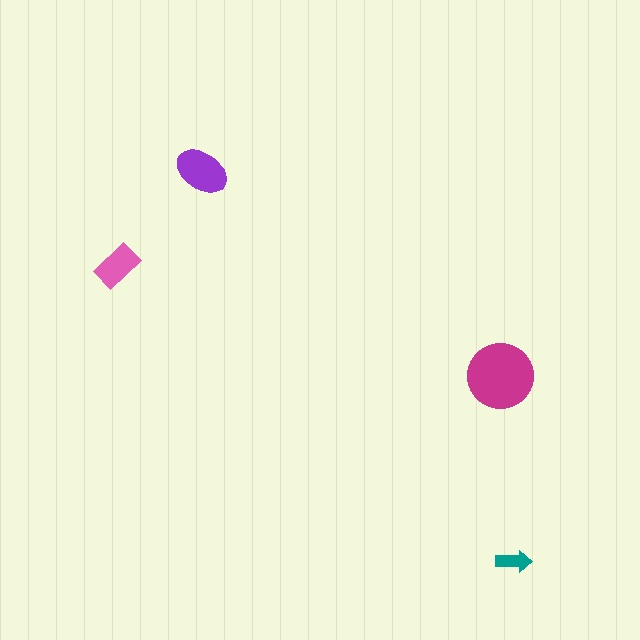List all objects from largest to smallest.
The magenta circle, the purple ellipse, the pink rectangle, the teal arrow.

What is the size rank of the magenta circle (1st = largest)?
1st.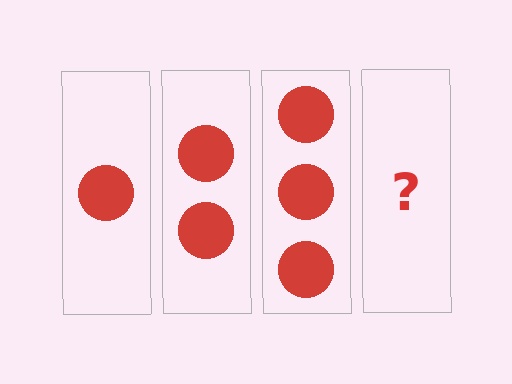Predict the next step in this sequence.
The next step is 4 circles.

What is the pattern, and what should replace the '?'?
The pattern is that each step adds one more circle. The '?' should be 4 circles.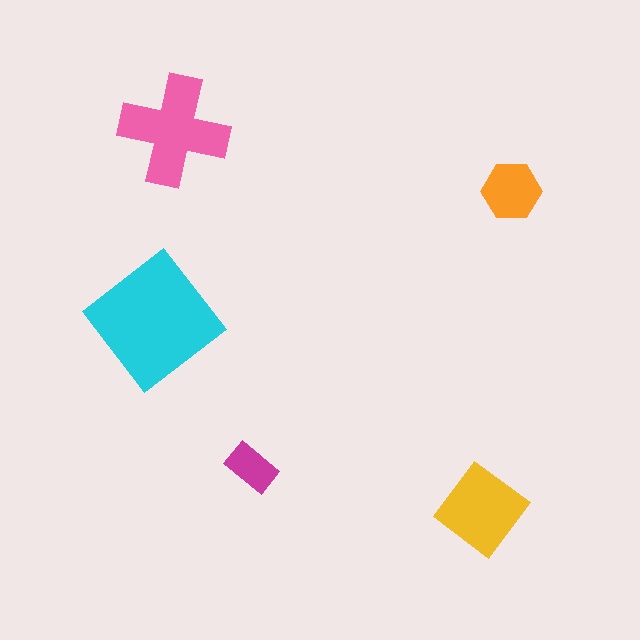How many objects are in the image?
There are 5 objects in the image.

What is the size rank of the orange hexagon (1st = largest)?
4th.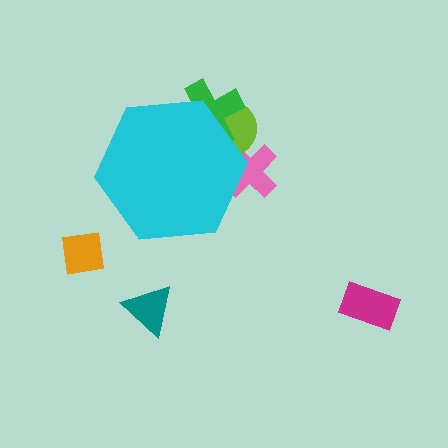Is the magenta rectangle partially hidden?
No, the magenta rectangle is fully visible.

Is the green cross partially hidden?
Yes, the green cross is partially hidden behind the cyan hexagon.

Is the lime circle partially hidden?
Yes, the lime circle is partially hidden behind the cyan hexagon.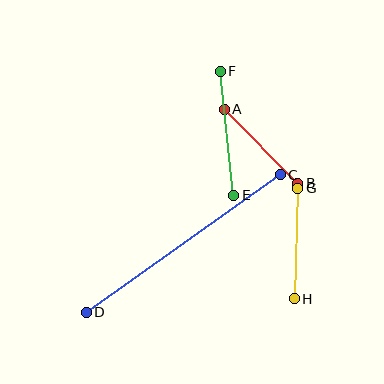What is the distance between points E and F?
The distance is approximately 125 pixels.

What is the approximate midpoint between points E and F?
The midpoint is at approximately (227, 133) pixels.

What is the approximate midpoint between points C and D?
The midpoint is at approximately (183, 243) pixels.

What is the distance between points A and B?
The distance is approximately 104 pixels.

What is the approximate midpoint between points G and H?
The midpoint is at approximately (296, 243) pixels.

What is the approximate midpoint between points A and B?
The midpoint is at approximately (261, 146) pixels.